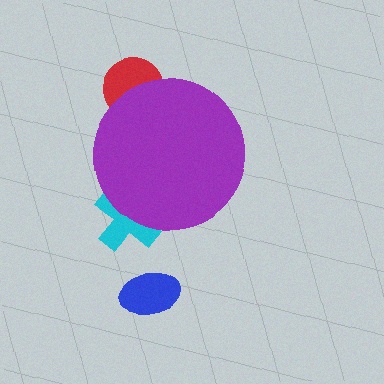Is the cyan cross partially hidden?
Yes, the cyan cross is partially hidden behind the purple circle.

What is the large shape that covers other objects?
A purple circle.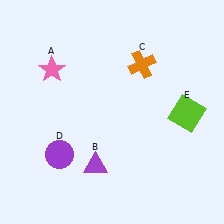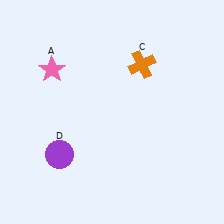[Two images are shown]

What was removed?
The lime square (E), the purple triangle (B) were removed in Image 2.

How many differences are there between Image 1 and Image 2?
There are 2 differences between the two images.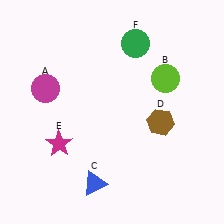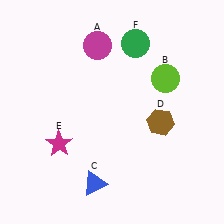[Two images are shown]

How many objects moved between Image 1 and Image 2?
1 object moved between the two images.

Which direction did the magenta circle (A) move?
The magenta circle (A) moved right.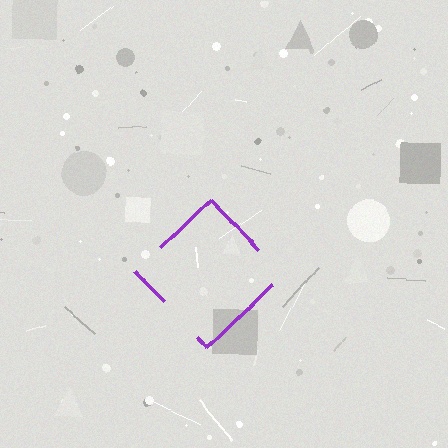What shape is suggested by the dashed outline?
The dashed outline suggests a diamond.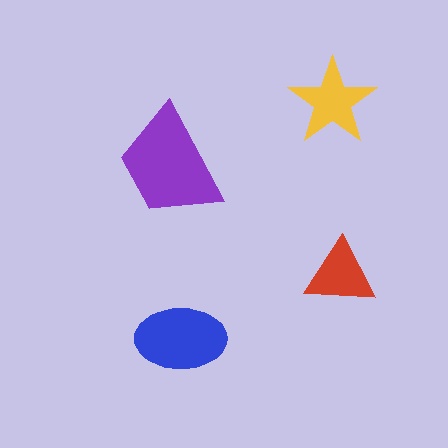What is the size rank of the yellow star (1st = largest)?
3rd.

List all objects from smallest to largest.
The red triangle, the yellow star, the blue ellipse, the purple trapezoid.